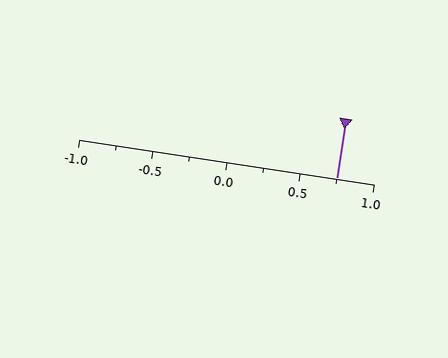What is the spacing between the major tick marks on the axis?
The major ticks are spaced 0.5 apart.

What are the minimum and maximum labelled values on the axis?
The axis runs from -1.0 to 1.0.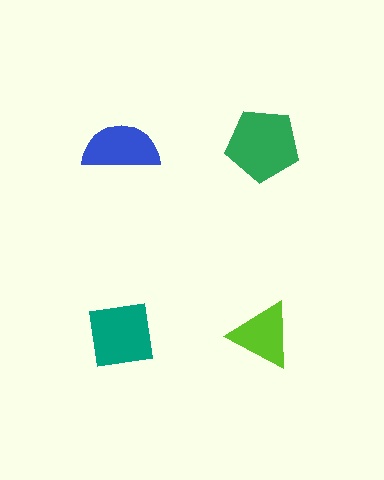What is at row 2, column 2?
A lime triangle.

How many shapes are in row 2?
2 shapes.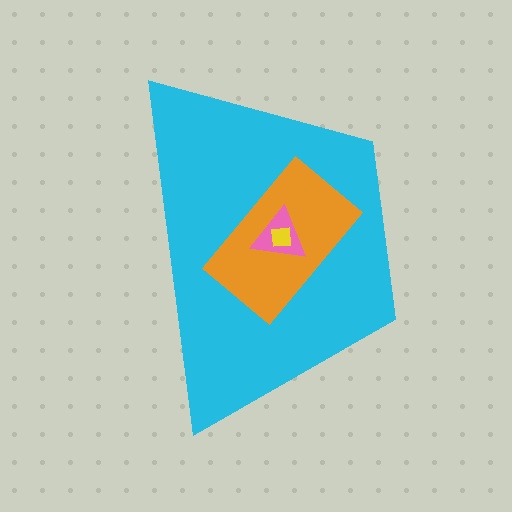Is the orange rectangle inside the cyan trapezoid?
Yes.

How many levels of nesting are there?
4.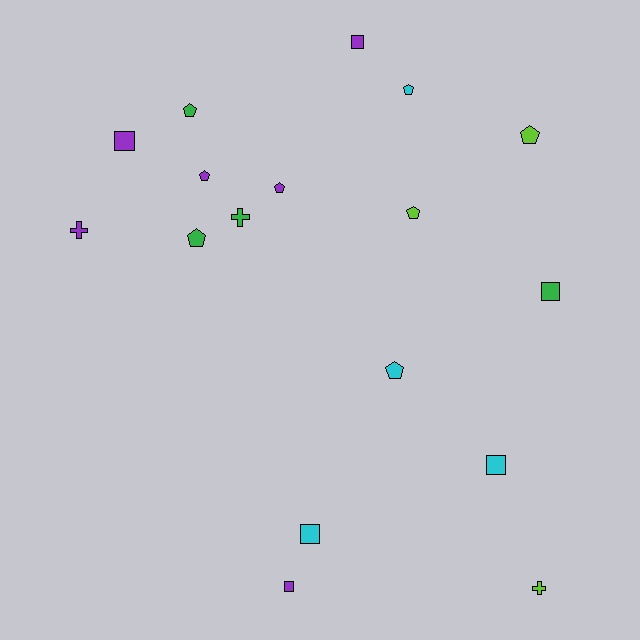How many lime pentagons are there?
There are 2 lime pentagons.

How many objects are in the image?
There are 17 objects.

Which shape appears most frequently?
Pentagon, with 8 objects.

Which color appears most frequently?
Purple, with 6 objects.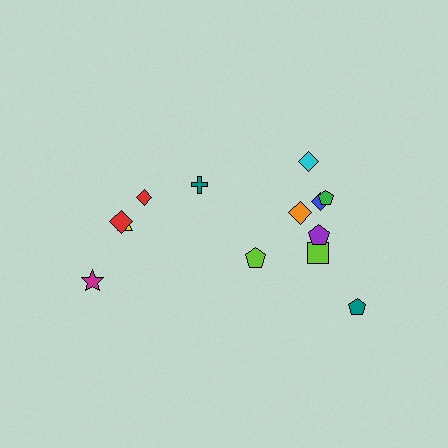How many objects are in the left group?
There are 5 objects.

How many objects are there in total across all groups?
There are 13 objects.